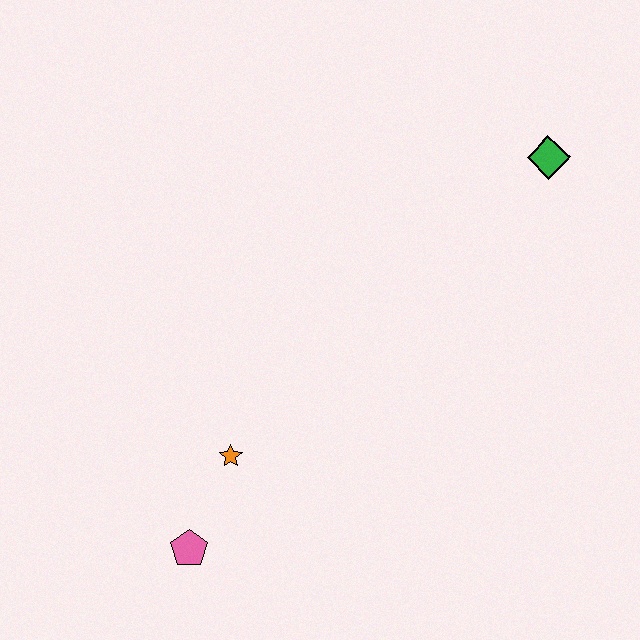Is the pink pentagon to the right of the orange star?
No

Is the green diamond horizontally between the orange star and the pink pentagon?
No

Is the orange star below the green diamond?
Yes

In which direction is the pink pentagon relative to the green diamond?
The pink pentagon is below the green diamond.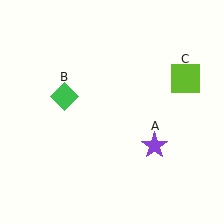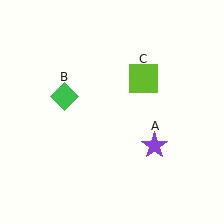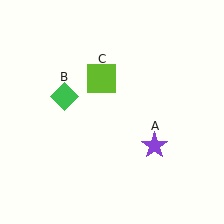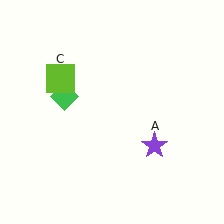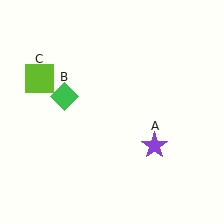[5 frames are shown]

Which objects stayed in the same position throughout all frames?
Purple star (object A) and green diamond (object B) remained stationary.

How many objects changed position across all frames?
1 object changed position: lime square (object C).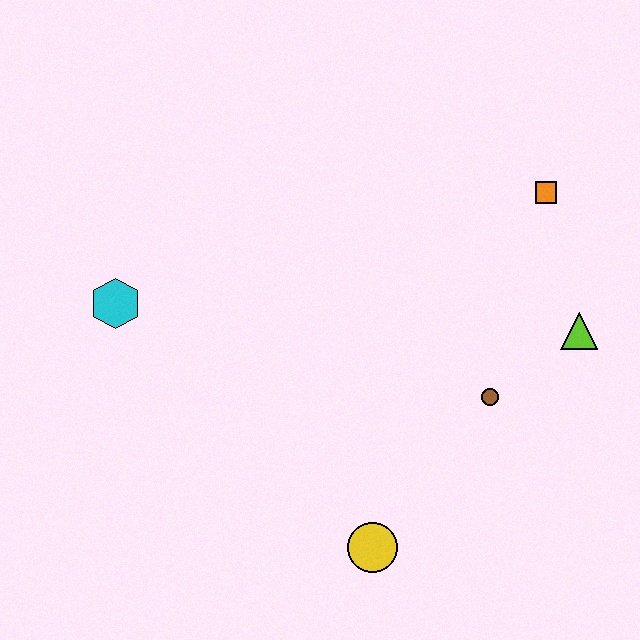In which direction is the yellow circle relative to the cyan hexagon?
The yellow circle is to the right of the cyan hexagon.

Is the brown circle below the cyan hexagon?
Yes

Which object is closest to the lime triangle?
The brown circle is closest to the lime triangle.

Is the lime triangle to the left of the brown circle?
No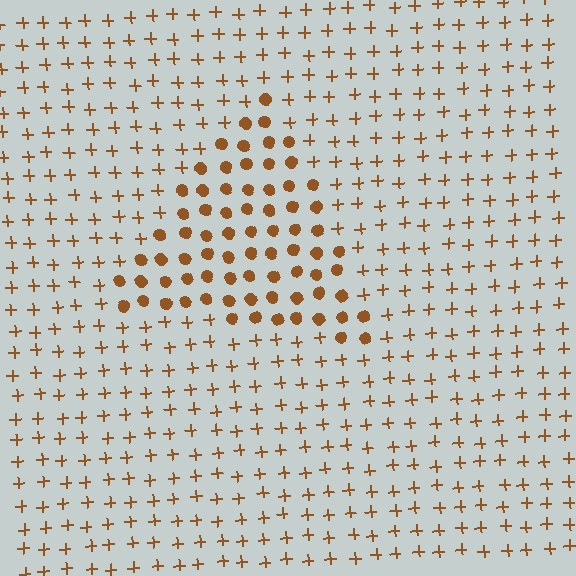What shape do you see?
I see a triangle.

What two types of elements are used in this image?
The image uses circles inside the triangle region and plus signs outside it.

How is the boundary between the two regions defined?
The boundary is defined by a change in element shape: circles inside vs. plus signs outside. All elements share the same color and spacing.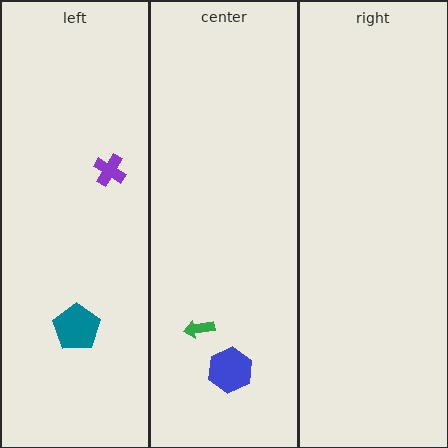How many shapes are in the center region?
2.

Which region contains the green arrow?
The center region.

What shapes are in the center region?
The green arrow, the blue hexagon.